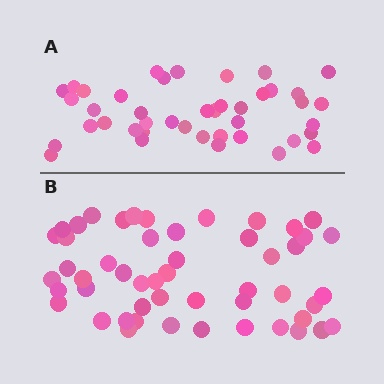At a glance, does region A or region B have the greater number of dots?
Region B (the bottom region) has more dots.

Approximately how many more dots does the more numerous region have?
Region B has roughly 8 or so more dots than region A.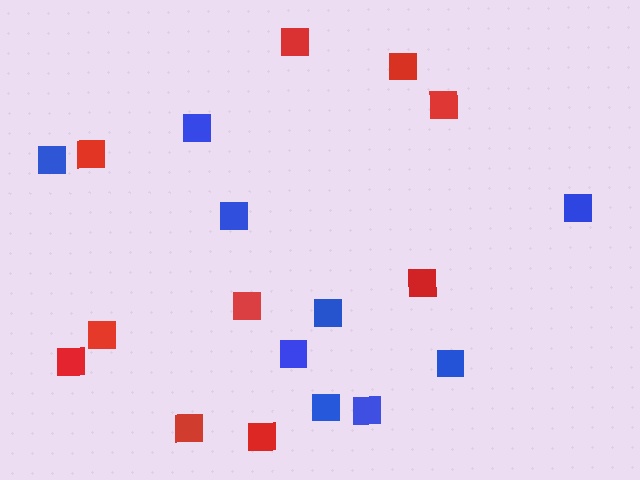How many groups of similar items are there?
There are 2 groups: one group of red squares (10) and one group of blue squares (9).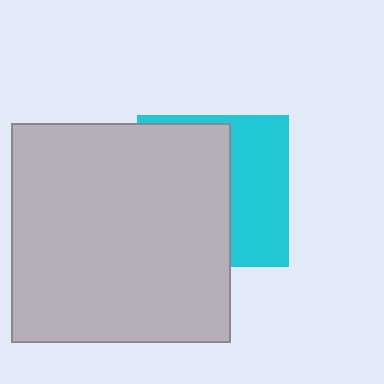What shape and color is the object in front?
The object in front is a light gray square.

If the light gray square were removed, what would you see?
You would see the complete cyan square.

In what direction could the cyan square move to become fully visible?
The cyan square could move right. That would shift it out from behind the light gray square entirely.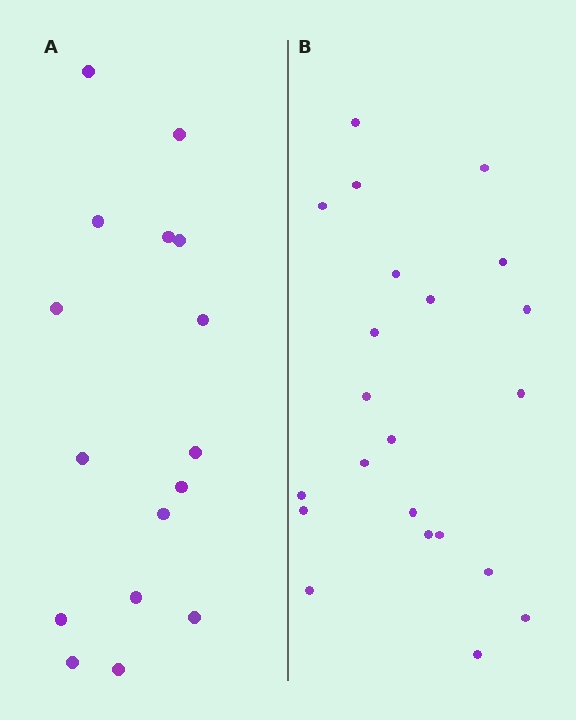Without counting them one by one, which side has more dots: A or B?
Region B (the right region) has more dots.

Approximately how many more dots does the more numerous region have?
Region B has about 6 more dots than region A.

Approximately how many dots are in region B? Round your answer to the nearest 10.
About 20 dots. (The exact count is 22, which rounds to 20.)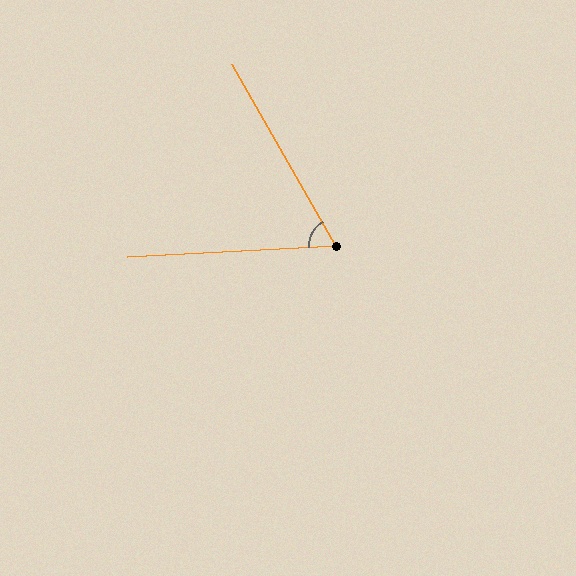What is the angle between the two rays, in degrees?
Approximately 63 degrees.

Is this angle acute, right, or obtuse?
It is acute.